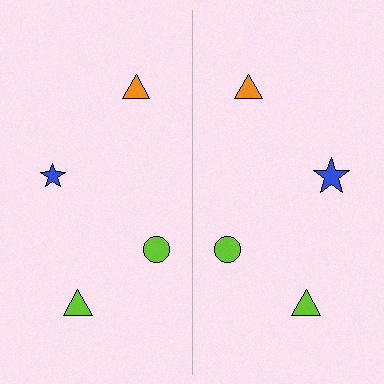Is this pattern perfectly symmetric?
No, the pattern is not perfectly symmetric. The blue star on the right side has a different size than its mirror counterpart.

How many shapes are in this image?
There are 8 shapes in this image.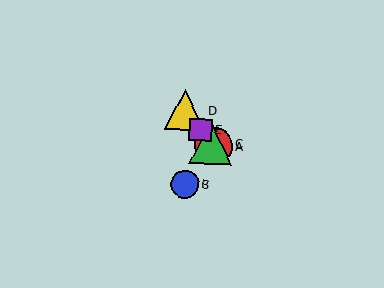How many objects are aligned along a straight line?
4 objects (A, C, D, E) are aligned along a straight line.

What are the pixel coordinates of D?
Object D is at (185, 109).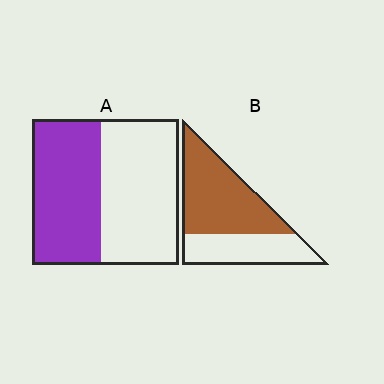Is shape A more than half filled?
Roughly half.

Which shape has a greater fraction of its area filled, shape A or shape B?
Shape B.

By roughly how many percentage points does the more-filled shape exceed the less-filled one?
By roughly 15 percentage points (B over A).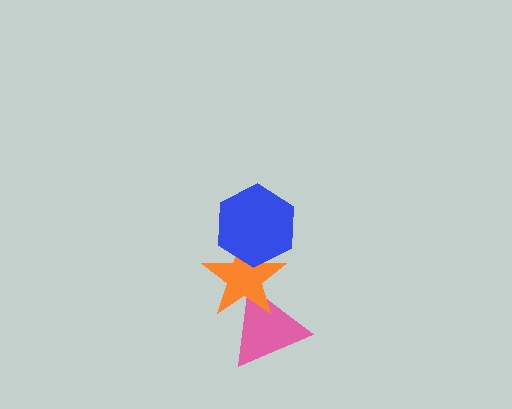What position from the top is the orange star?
The orange star is 2nd from the top.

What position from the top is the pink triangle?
The pink triangle is 3rd from the top.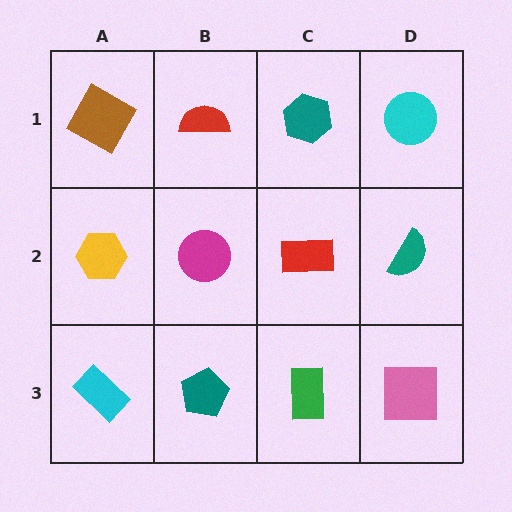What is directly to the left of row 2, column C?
A magenta circle.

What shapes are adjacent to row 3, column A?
A yellow hexagon (row 2, column A), a teal pentagon (row 3, column B).